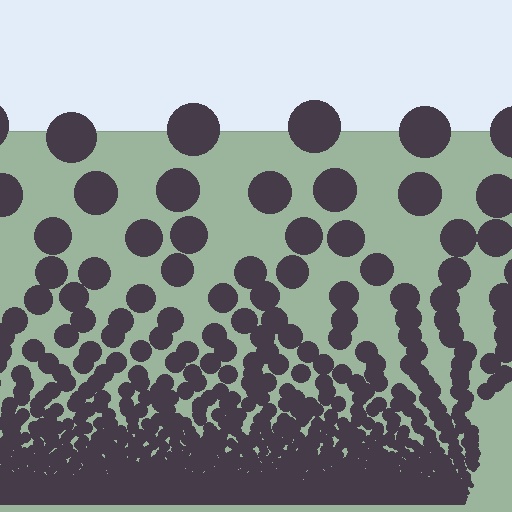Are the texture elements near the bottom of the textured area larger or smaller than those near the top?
Smaller. The gradient is inverted — elements near the bottom are smaller and denser.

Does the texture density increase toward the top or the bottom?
Density increases toward the bottom.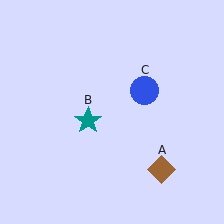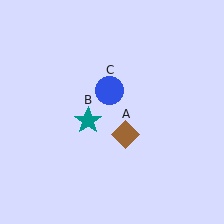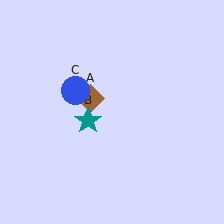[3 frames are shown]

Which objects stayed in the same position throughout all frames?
Teal star (object B) remained stationary.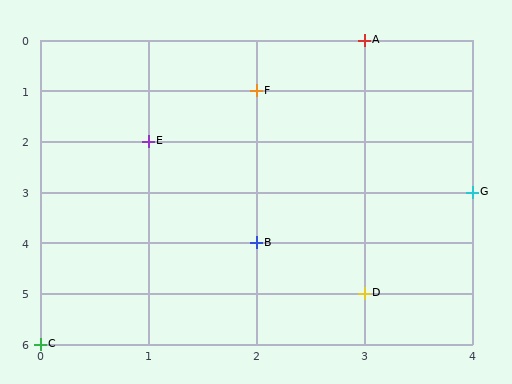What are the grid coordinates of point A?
Point A is at grid coordinates (3, 0).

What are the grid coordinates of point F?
Point F is at grid coordinates (2, 1).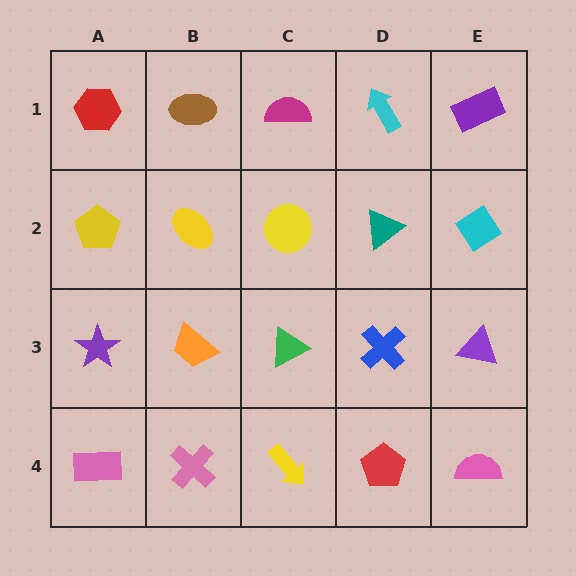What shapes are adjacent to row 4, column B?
An orange trapezoid (row 3, column B), a pink rectangle (row 4, column A), a yellow arrow (row 4, column C).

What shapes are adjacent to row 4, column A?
A purple star (row 3, column A), a pink cross (row 4, column B).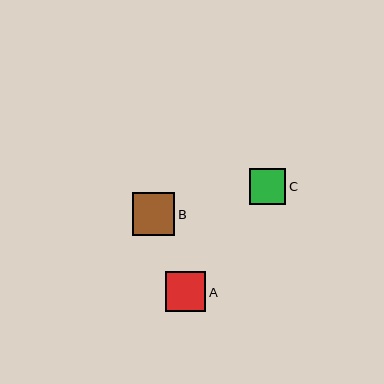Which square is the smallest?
Square C is the smallest with a size of approximately 36 pixels.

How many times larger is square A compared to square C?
Square A is approximately 1.1 times the size of square C.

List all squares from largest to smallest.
From largest to smallest: B, A, C.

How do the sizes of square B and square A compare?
Square B and square A are approximately the same size.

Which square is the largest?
Square B is the largest with a size of approximately 43 pixels.